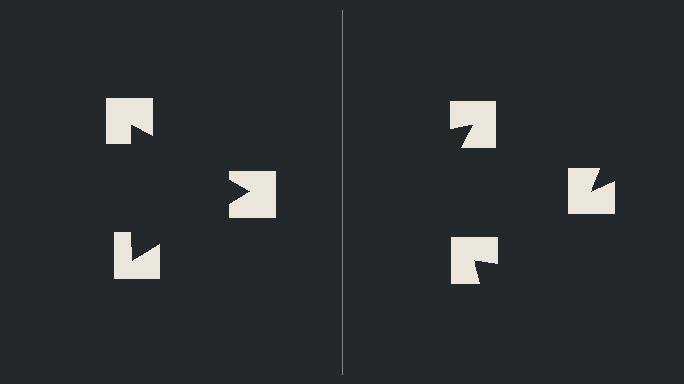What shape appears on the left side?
An illusory triangle.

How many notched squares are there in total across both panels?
6 — 3 on each side.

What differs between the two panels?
The notched squares are positioned identically on both sides; only the wedge orientations differ. On the left they align to a triangle; on the right they are misaligned.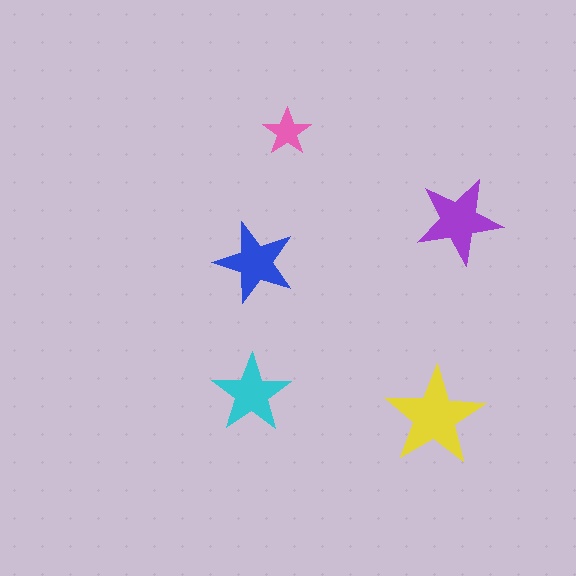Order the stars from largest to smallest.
the yellow one, the purple one, the blue one, the cyan one, the pink one.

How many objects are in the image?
There are 5 objects in the image.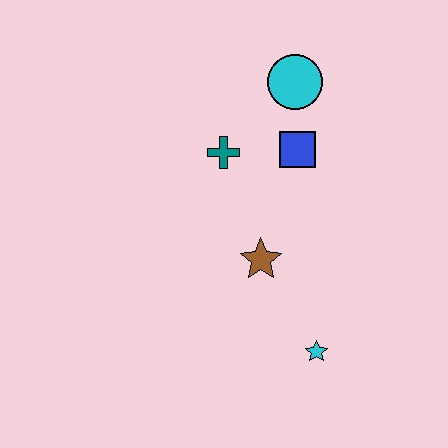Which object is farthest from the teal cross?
The cyan star is farthest from the teal cross.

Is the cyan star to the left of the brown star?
No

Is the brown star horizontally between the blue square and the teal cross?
Yes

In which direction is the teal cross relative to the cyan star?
The teal cross is above the cyan star.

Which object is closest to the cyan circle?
The blue square is closest to the cyan circle.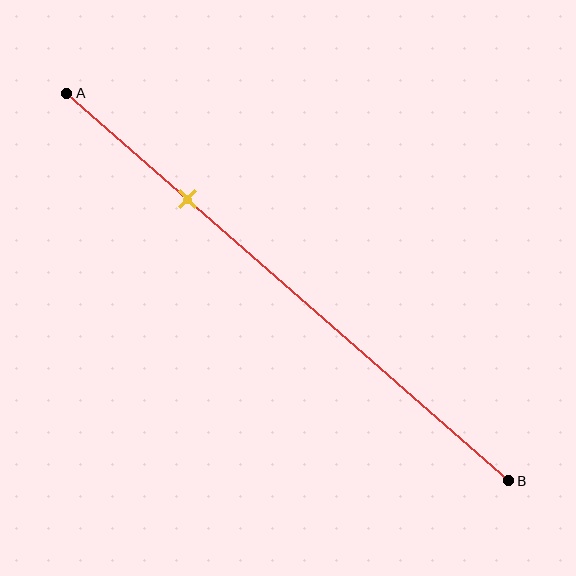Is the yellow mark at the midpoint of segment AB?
No, the mark is at about 25% from A, not at the 50% midpoint.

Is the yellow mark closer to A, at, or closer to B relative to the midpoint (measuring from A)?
The yellow mark is closer to point A than the midpoint of segment AB.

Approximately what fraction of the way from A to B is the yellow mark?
The yellow mark is approximately 25% of the way from A to B.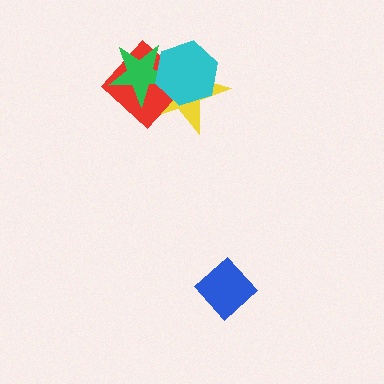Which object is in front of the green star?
The cyan hexagon is in front of the green star.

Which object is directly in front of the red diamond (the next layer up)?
The green star is directly in front of the red diamond.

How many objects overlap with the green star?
3 objects overlap with the green star.